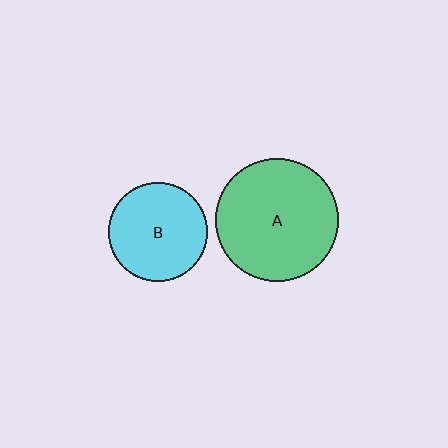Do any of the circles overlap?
No, none of the circles overlap.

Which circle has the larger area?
Circle A (green).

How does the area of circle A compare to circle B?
Approximately 1.5 times.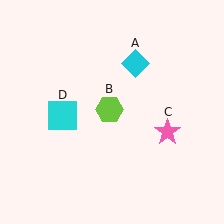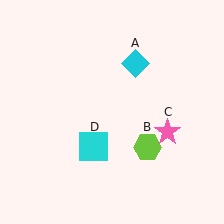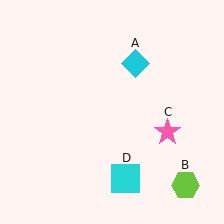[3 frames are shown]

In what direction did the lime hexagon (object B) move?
The lime hexagon (object B) moved down and to the right.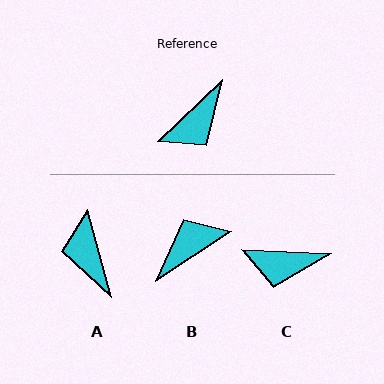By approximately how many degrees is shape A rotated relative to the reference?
Approximately 118 degrees clockwise.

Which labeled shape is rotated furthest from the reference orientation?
B, about 170 degrees away.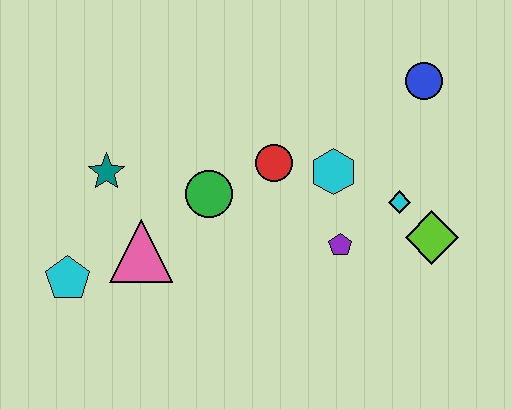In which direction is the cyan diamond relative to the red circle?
The cyan diamond is to the right of the red circle.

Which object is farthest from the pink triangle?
The blue circle is farthest from the pink triangle.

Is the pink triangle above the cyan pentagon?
Yes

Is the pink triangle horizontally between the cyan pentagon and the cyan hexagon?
Yes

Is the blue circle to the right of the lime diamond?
No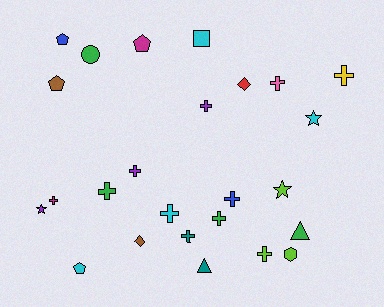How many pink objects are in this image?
There is 1 pink object.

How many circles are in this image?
There is 1 circle.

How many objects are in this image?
There are 25 objects.